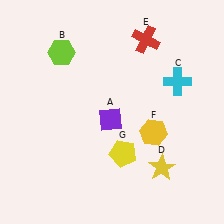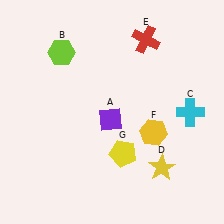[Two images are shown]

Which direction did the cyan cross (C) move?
The cyan cross (C) moved down.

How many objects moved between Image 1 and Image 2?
1 object moved between the two images.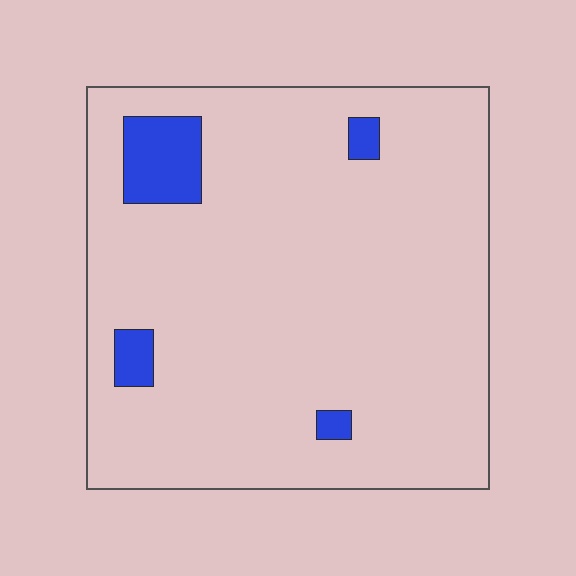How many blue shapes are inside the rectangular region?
4.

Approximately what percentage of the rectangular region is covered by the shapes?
Approximately 5%.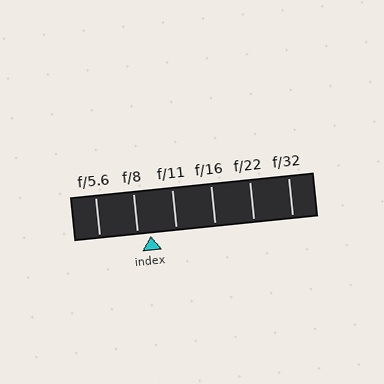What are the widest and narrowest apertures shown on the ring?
The widest aperture shown is f/5.6 and the narrowest is f/32.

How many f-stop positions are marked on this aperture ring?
There are 6 f-stop positions marked.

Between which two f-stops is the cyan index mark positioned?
The index mark is between f/8 and f/11.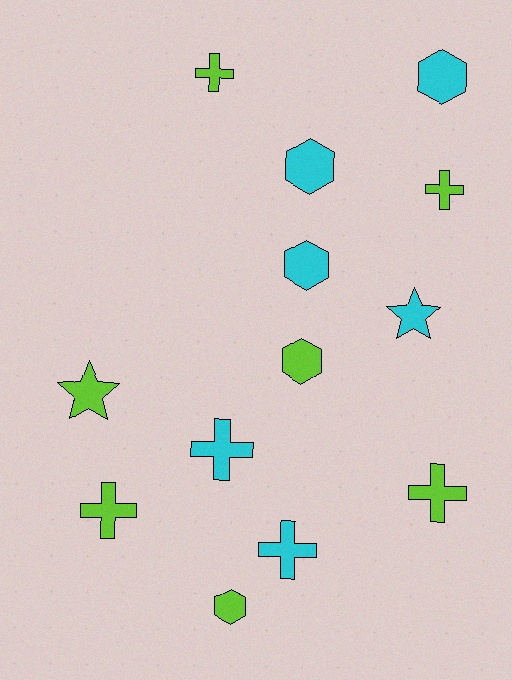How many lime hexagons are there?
There are 2 lime hexagons.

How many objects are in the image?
There are 13 objects.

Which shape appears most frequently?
Cross, with 6 objects.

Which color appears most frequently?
Lime, with 7 objects.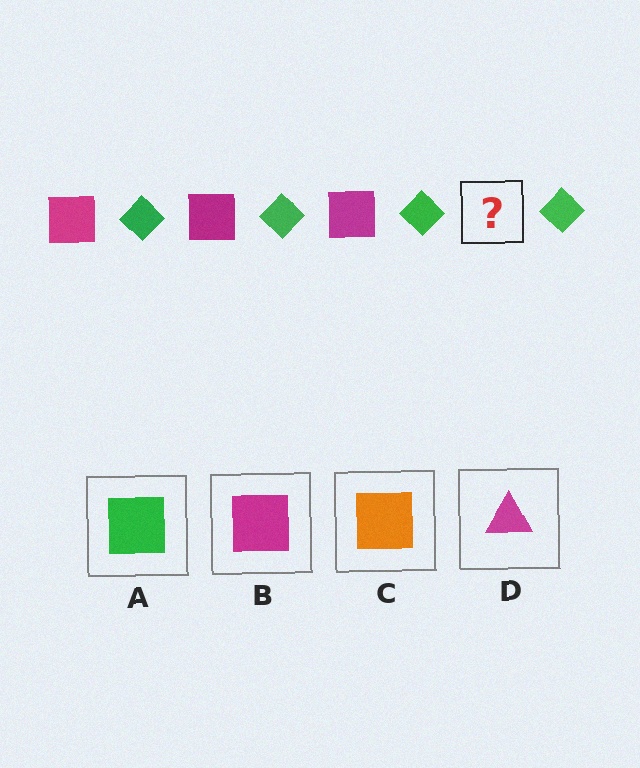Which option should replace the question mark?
Option B.